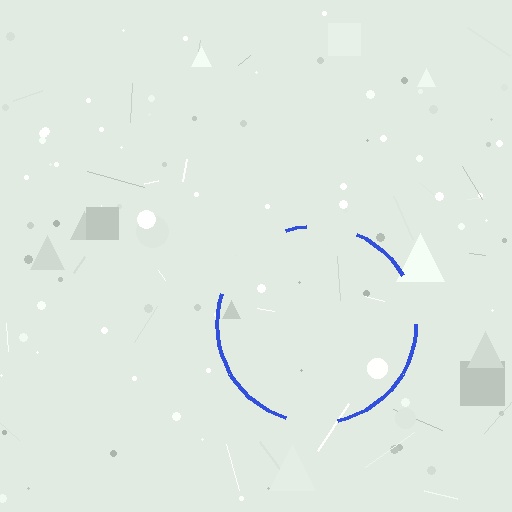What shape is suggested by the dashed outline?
The dashed outline suggests a circle.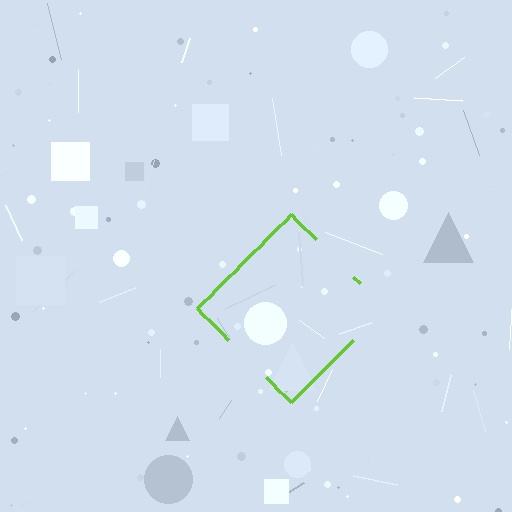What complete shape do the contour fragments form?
The contour fragments form a diamond.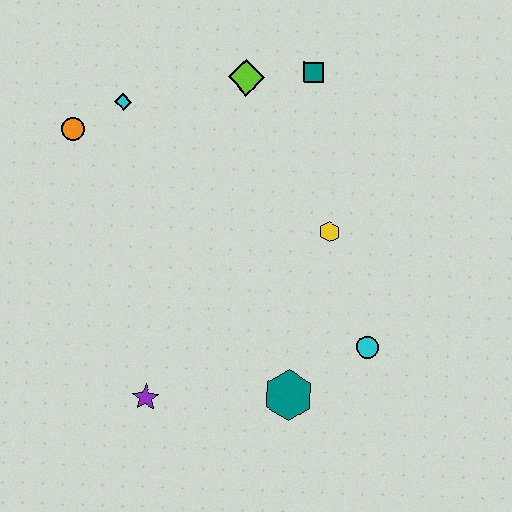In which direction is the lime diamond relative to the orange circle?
The lime diamond is to the right of the orange circle.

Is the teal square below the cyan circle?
No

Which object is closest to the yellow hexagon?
The cyan circle is closest to the yellow hexagon.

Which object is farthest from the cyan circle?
The orange circle is farthest from the cyan circle.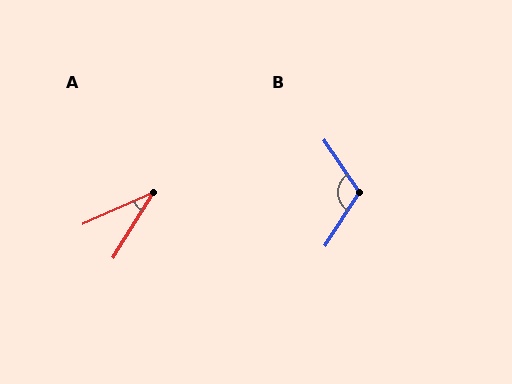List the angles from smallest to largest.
A (34°), B (113°).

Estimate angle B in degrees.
Approximately 113 degrees.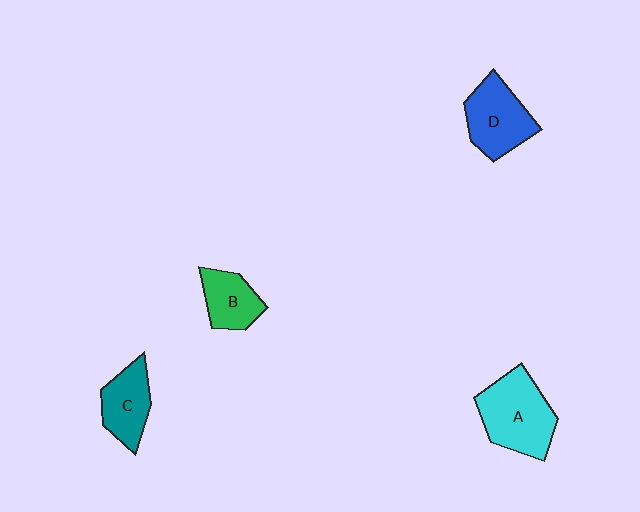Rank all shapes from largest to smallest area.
From largest to smallest: A (cyan), D (blue), C (teal), B (green).